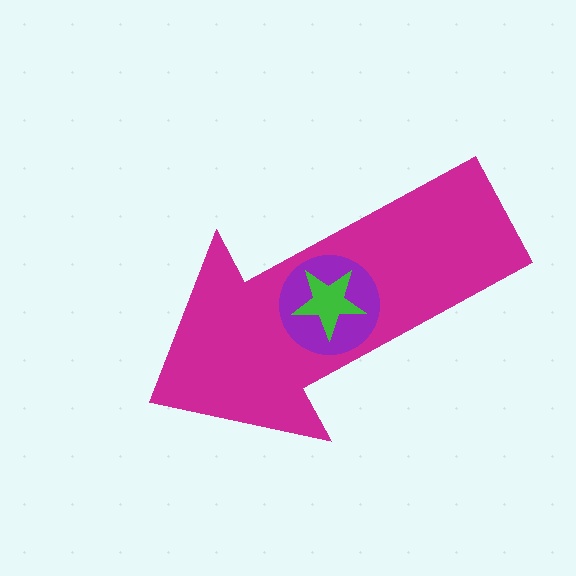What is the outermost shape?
The magenta arrow.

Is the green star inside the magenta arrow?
Yes.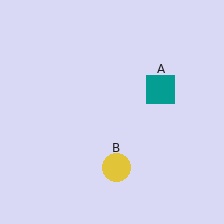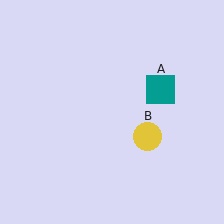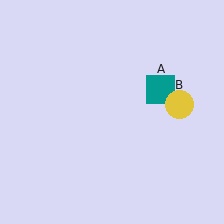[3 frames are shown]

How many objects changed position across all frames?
1 object changed position: yellow circle (object B).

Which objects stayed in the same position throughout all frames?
Teal square (object A) remained stationary.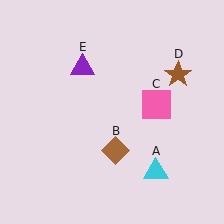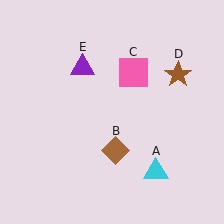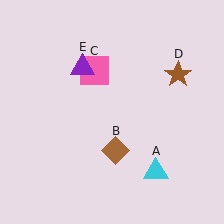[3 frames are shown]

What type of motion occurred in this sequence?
The pink square (object C) rotated counterclockwise around the center of the scene.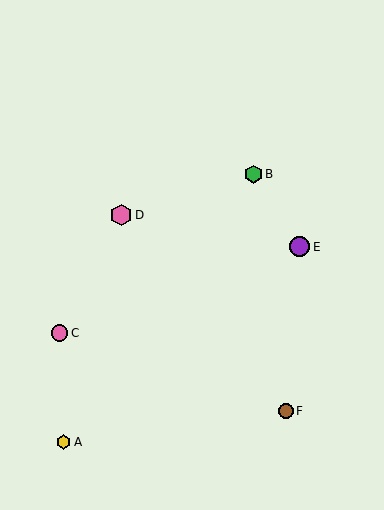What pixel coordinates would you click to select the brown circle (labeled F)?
Click at (286, 411) to select the brown circle F.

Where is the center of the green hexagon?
The center of the green hexagon is at (253, 174).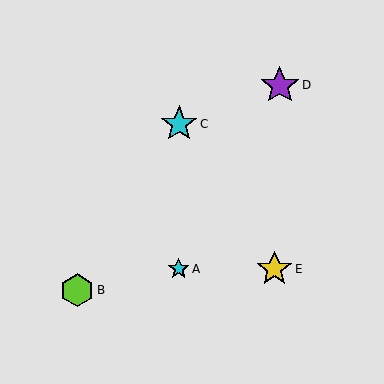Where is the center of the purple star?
The center of the purple star is at (280, 85).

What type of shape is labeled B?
Shape B is a lime hexagon.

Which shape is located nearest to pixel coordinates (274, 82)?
The purple star (labeled D) at (280, 85) is nearest to that location.